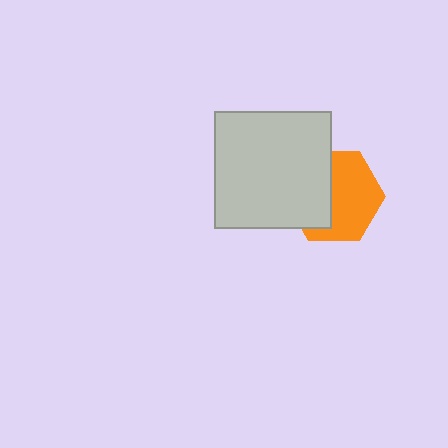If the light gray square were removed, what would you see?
You would see the complete orange hexagon.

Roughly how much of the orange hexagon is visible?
About half of it is visible (roughly 58%).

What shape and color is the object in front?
The object in front is a light gray square.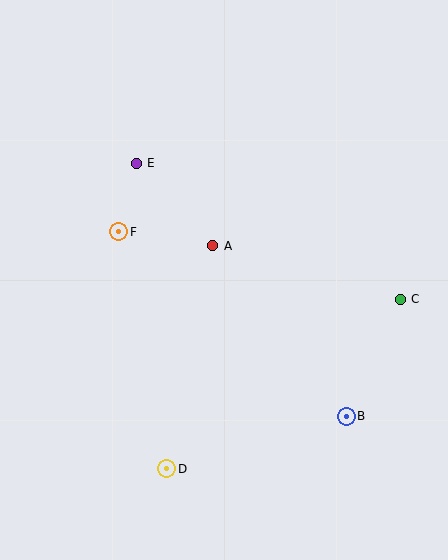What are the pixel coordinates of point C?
Point C is at (400, 299).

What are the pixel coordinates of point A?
Point A is at (213, 246).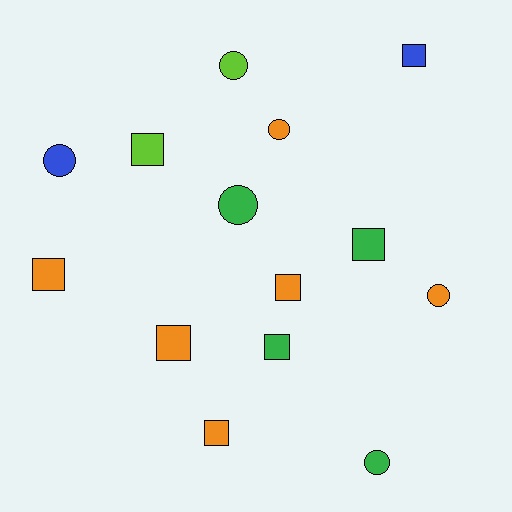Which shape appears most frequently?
Square, with 8 objects.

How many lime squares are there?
There is 1 lime square.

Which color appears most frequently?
Orange, with 6 objects.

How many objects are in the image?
There are 14 objects.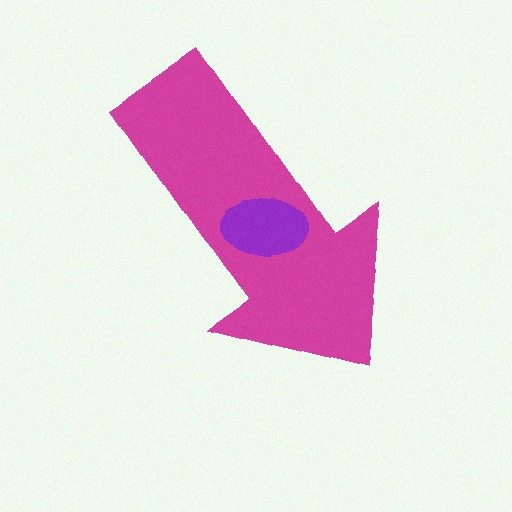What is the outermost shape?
The magenta arrow.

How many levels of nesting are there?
2.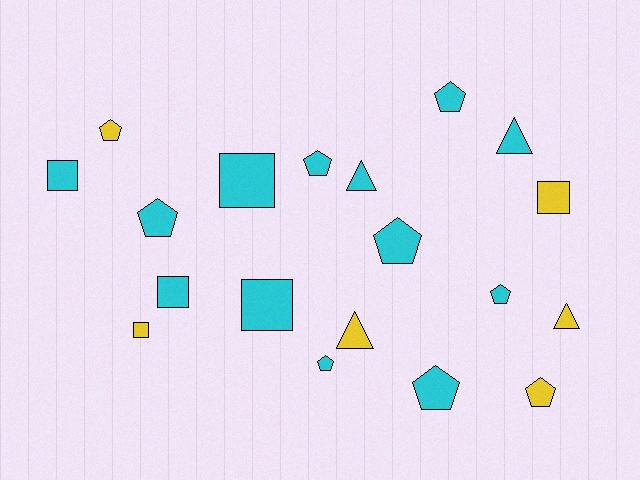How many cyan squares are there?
There are 4 cyan squares.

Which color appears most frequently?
Cyan, with 13 objects.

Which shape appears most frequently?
Pentagon, with 9 objects.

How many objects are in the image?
There are 19 objects.